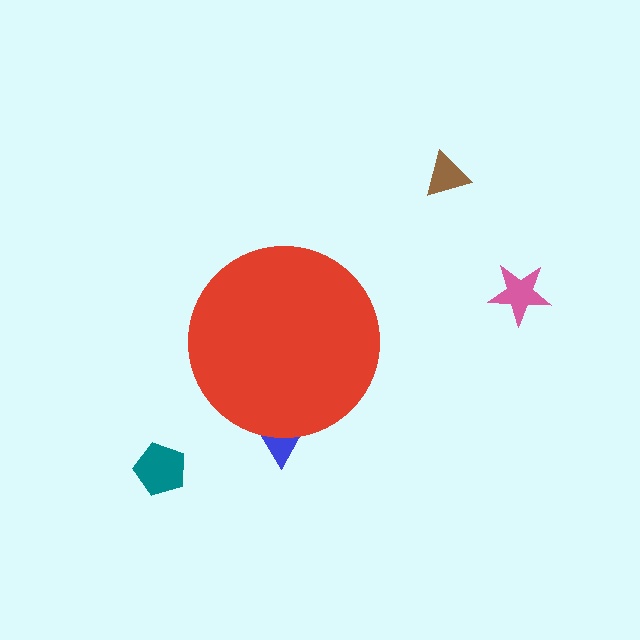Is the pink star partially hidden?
No, the pink star is fully visible.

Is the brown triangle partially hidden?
No, the brown triangle is fully visible.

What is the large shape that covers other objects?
A red circle.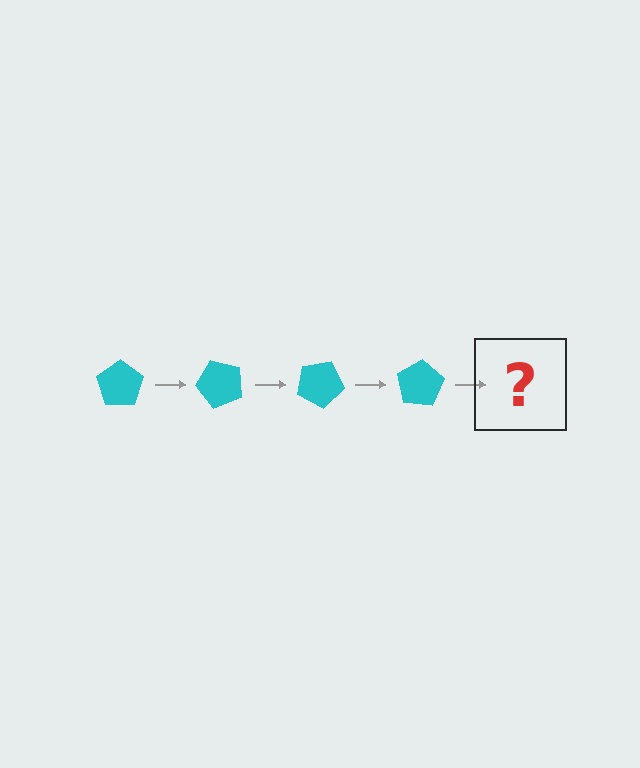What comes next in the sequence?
The next element should be a cyan pentagon rotated 200 degrees.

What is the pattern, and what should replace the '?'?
The pattern is that the pentagon rotates 50 degrees each step. The '?' should be a cyan pentagon rotated 200 degrees.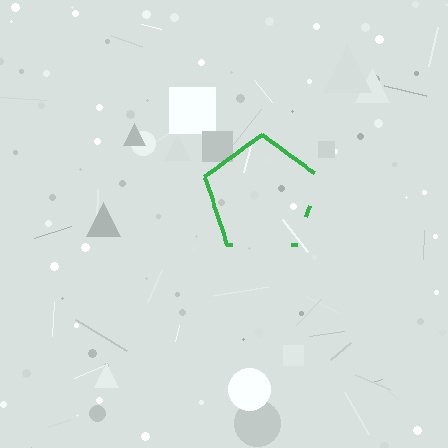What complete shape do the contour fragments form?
The contour fragments form a pentagon.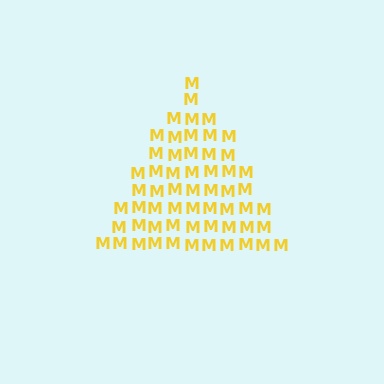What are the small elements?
The small elements are letter M's.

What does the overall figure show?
The overall figure shows a triangle.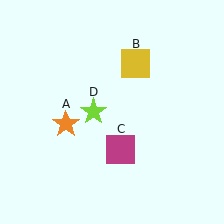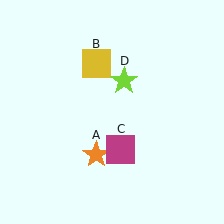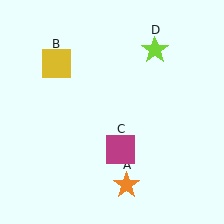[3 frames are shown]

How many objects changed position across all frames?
3 objects changed position: orange star (object A), yellow square (object B), lime star (object D).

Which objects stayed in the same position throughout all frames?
Magenta square (object C) remained stationary.